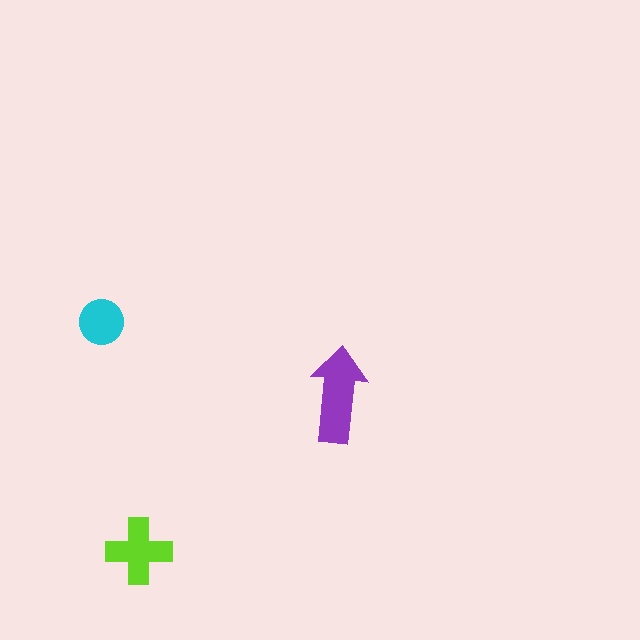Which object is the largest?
The purple arrow.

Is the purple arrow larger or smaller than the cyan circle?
Larger.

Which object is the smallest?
The cyan circle.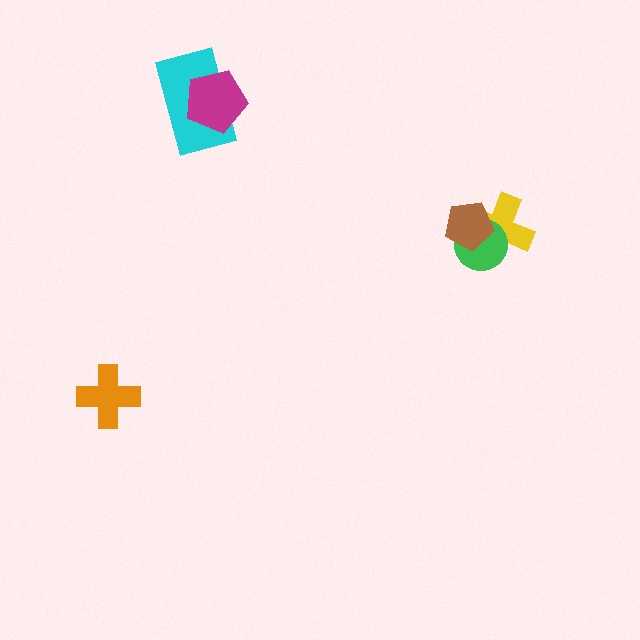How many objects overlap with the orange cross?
0 objects overlap with the orange cross.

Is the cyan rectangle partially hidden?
Yes, it is partially covered by another shape.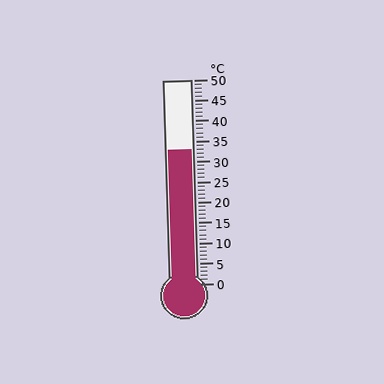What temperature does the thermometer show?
The thermometer shows approximately 33°C.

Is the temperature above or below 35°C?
The temperature is below 35°C.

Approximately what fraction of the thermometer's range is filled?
The thermometer is filled to approximately 65% of its range.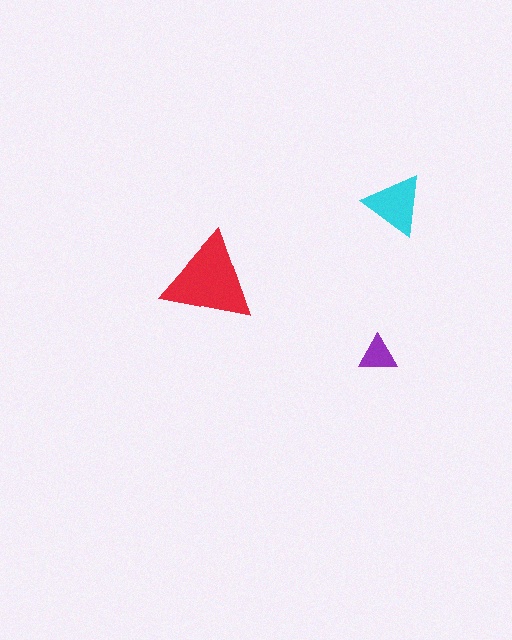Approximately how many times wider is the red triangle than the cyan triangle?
About 1.5 times wider.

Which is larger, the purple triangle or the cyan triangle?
The cyan one.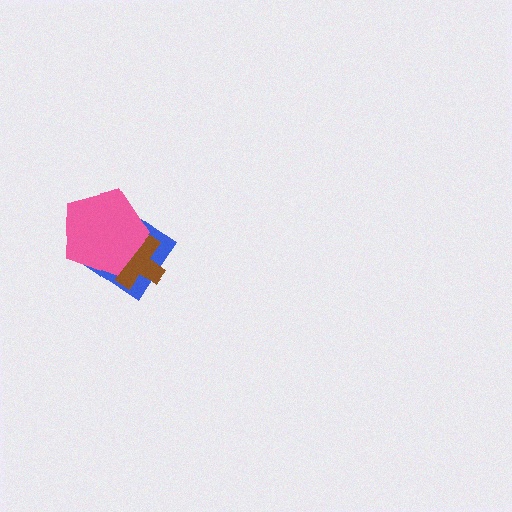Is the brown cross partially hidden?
Yes, it is partially covered by another shape.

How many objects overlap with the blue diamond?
2 objects overlap with the blue diamond.